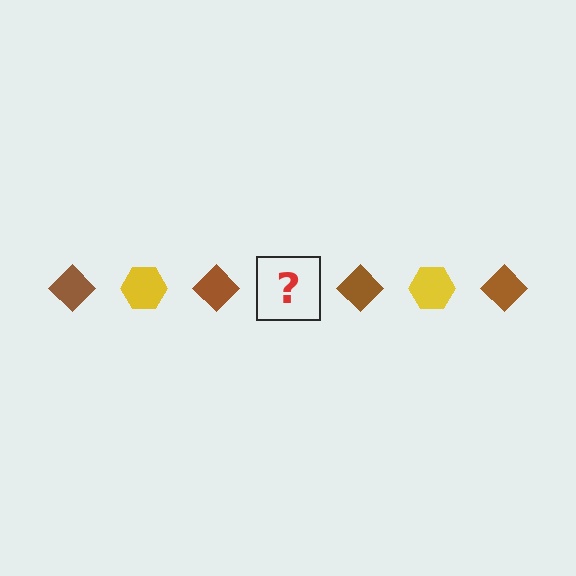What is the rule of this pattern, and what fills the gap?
The rule is that the pattern alternates between brown diamond and yellow hexagon. The gap should be filled with a yellow hexagon.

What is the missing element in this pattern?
The missing element is a yellow hexagon.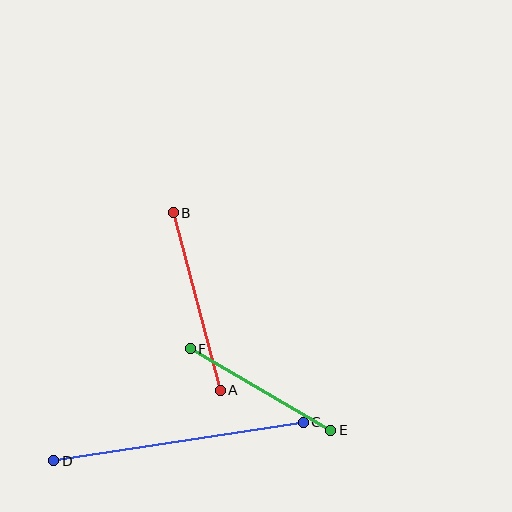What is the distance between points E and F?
The distance is approximately 162 pixels.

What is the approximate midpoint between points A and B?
The midpoint is at approximately (197, 302) pixels.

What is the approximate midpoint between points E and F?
The midpoint is at approximately (261, 390) pixels.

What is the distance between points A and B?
The distance is approximately 184 pixels.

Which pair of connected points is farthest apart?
Points C and D are farthest apart.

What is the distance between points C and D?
The distance is approximately 252 pixels.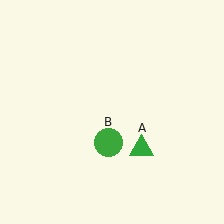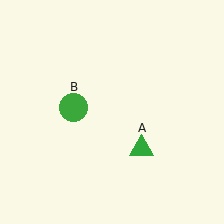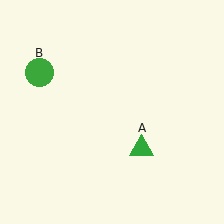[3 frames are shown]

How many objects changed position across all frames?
1 object changed position: green circle (object B).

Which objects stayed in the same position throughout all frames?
Green triangle (object A) remained stationary.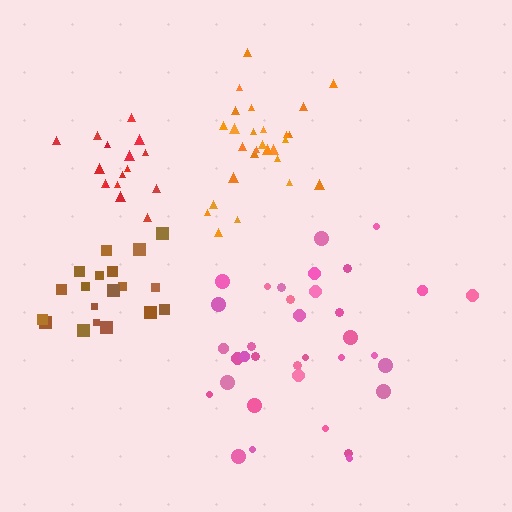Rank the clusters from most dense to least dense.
red, brown, orange, pink.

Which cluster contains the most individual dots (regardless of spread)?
Pink (35).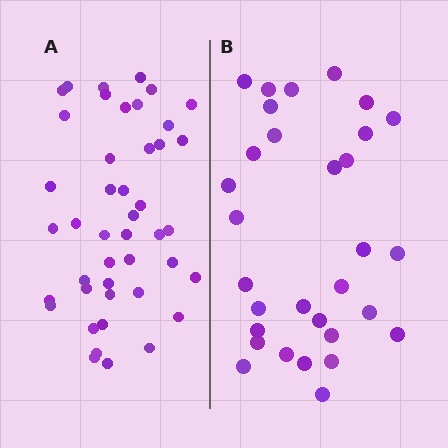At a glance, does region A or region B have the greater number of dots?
Region A (the left region) has more dots.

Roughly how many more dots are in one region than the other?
Region A has approximately 15 more dots than region B.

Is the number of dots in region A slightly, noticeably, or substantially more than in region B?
Region A has noticeably more, but not dramatically so. The ratio is roughly 1.4 to 1.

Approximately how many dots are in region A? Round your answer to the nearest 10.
About 40 dots. (The exact count is 44, which rounds to 40.)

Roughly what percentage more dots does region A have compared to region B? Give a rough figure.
About 40% more.